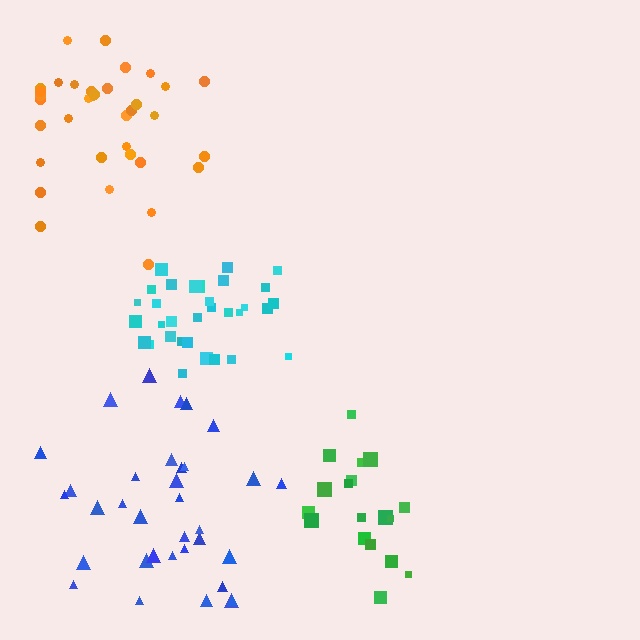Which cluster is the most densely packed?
Cyan.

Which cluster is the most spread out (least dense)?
Blue.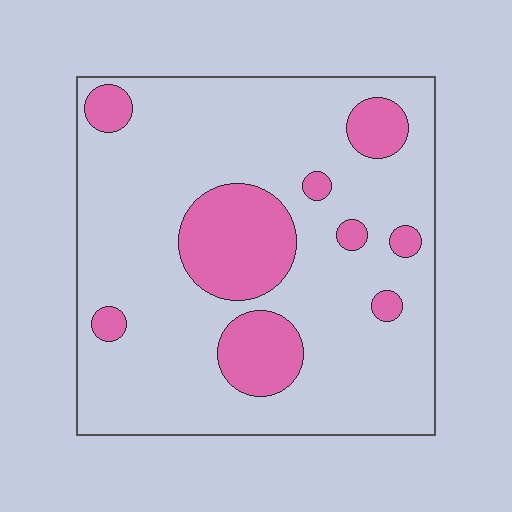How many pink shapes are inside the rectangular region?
9.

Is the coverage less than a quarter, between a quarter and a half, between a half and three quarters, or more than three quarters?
Less than a quarter.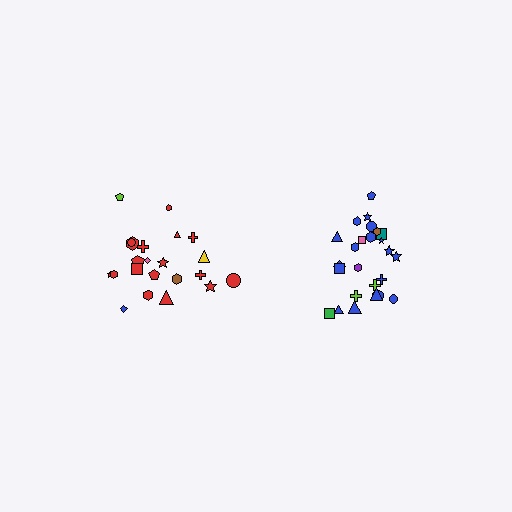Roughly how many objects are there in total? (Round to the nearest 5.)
Roughly 45 objects in total.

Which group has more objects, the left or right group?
The right group.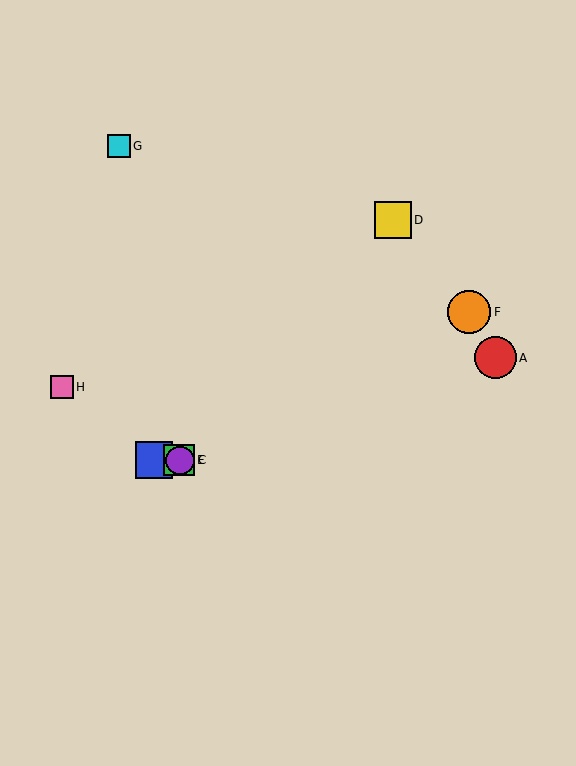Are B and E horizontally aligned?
Yes, both are at y≈460.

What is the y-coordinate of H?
Object H is at y≈387.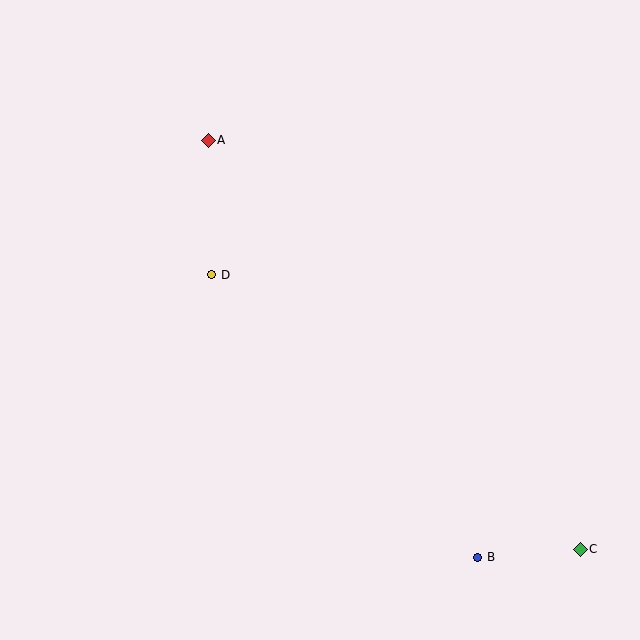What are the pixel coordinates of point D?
Point D is at (212, 275).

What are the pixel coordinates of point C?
Point C is at (580, 549).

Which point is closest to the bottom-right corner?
Point C is closest to the bottom-right corner.